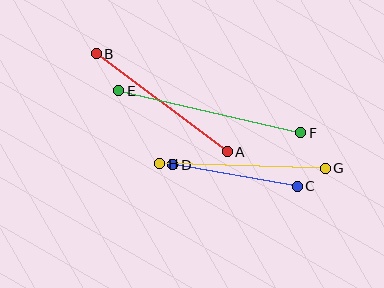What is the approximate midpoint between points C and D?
The midpoint is at approximately (235, 176) pixels.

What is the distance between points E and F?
The distance is approximately 187 pixels.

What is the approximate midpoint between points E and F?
The midpoint is at approximately (210, 112) pixels.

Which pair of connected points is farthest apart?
Points E and F are farthest apart.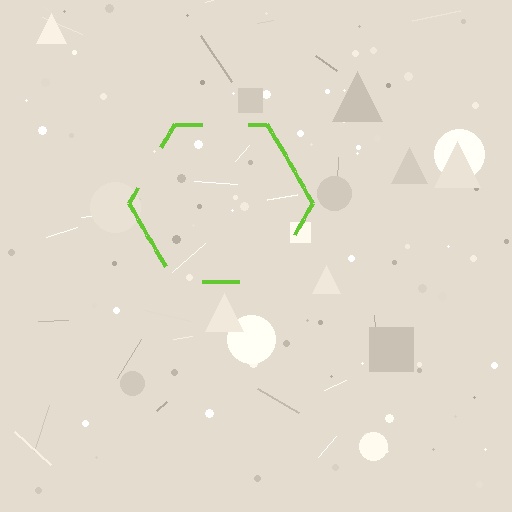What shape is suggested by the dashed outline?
The dashed outline suggests a hexagon.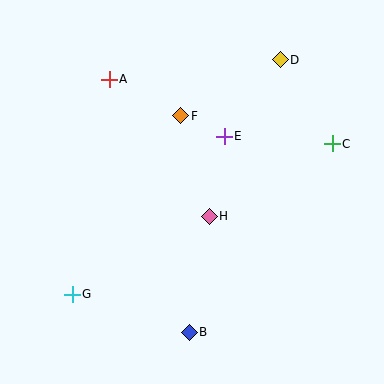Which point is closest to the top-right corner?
Point D is closest to the top-right corner.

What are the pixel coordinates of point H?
Point H is at (209, 216).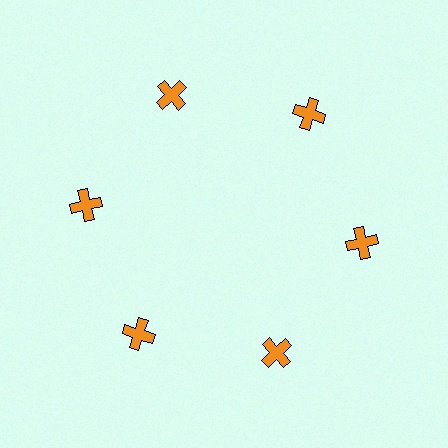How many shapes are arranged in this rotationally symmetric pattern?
There are 6 shapes, arranged in 6 groups of 1.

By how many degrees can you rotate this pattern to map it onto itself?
The pattern maps onto itself every 60 degrees of rotation.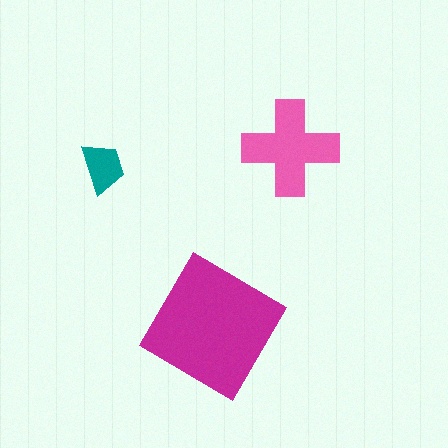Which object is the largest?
The magenta diamond.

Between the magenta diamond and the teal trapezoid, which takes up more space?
The magenta diamond.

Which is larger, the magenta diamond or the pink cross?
The magenta diamond.